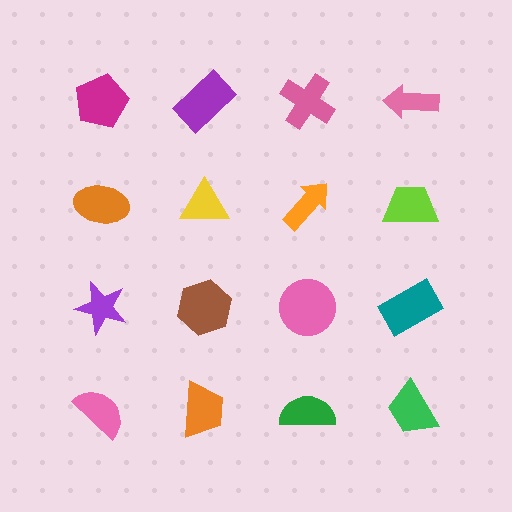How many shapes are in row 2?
4 shapes.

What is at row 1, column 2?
A purple rectangle.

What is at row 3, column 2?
A brown hexagon.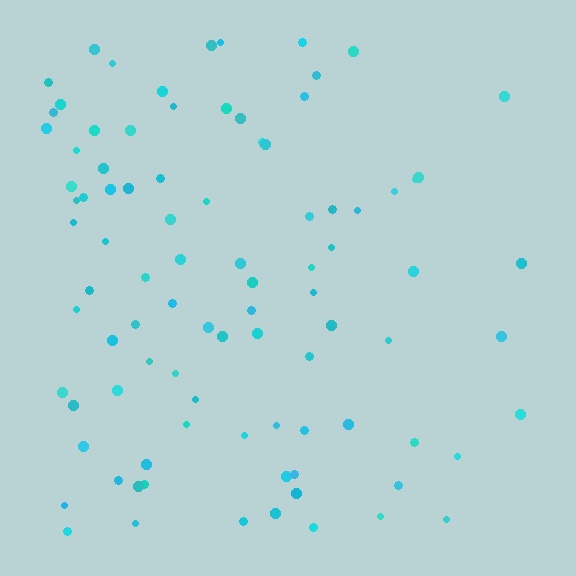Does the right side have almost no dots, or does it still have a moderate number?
Still a moderate number, just noticeably fewer than the left.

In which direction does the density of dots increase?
From right to left, with the left side densest.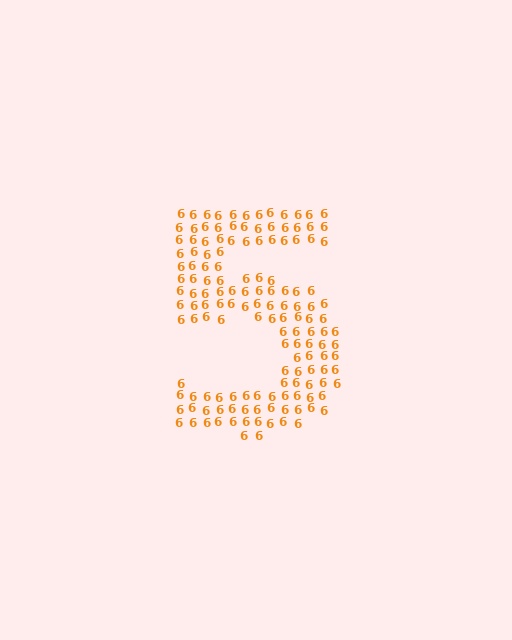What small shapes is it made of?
It is made of small digit 6's.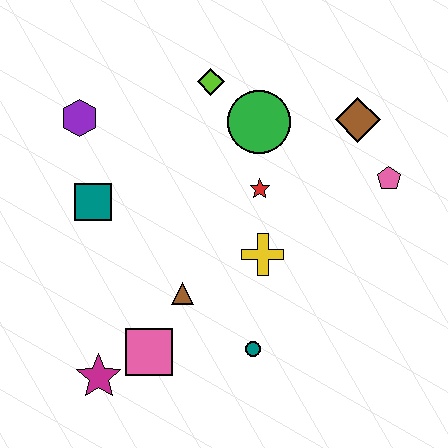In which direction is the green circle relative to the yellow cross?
The green circle is above the yellow cross.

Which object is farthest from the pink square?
The brown diamond is farthest from the pink square.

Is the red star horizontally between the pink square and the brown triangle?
No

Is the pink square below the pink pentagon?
Yes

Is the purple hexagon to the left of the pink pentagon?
Yes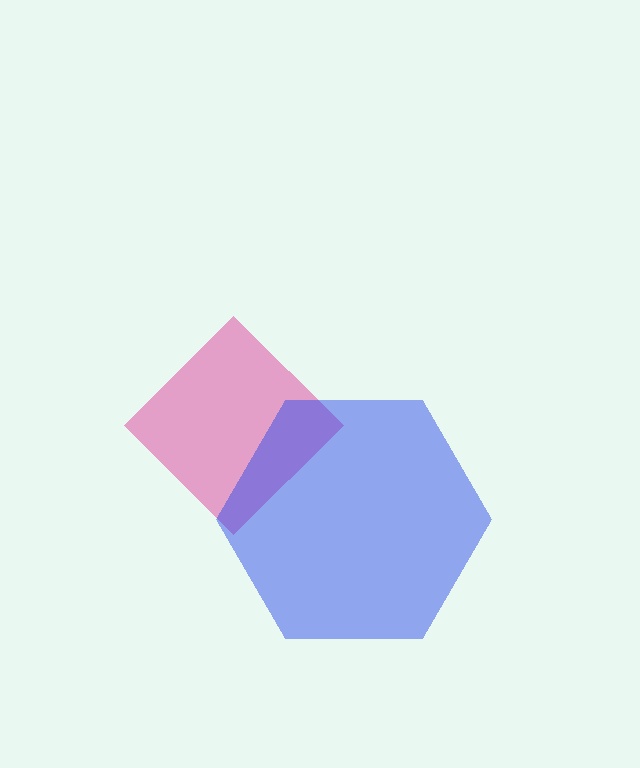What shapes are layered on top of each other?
The layered shapes are: a pink diamond, a blue hexagon.